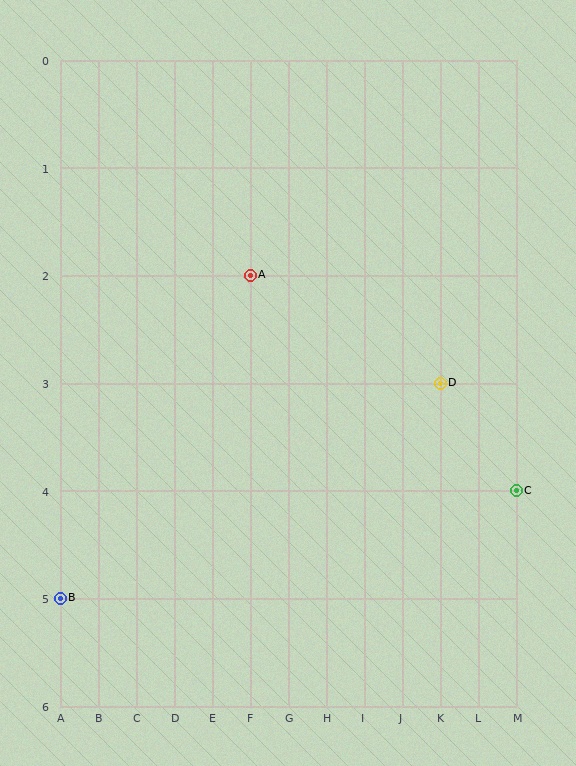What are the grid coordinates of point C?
Point C is at grid coordinates (M, 4).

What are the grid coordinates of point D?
Point D is at grid coordinates (K, 3).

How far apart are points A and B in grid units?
Points A and B are 5 columns and 3 rows apart (about 5.8 grid units diagonally).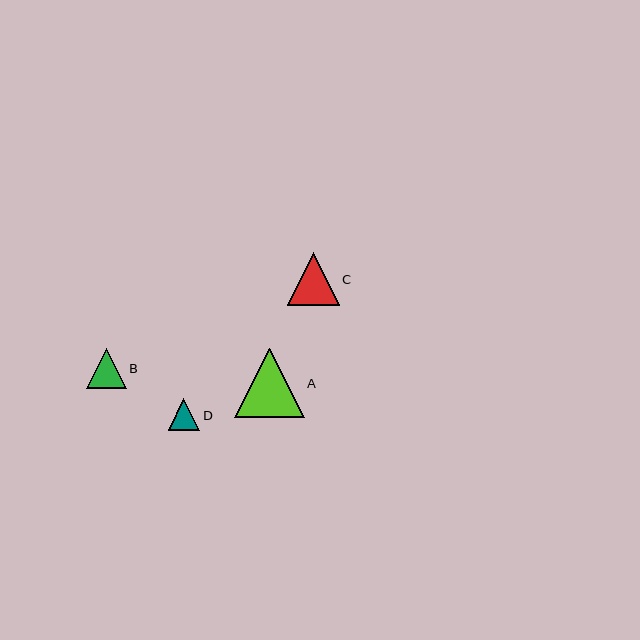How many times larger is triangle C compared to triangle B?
Triangle C is approximately 1.3 times the size of triangle B.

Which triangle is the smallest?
Triangle D is the smallest with a size of approximately 32 pixels.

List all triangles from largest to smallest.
From largest to smallest: A, C, B, D.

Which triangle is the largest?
Triangle A is the largest with a size of approximately 70 pixels.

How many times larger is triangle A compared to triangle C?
Triangle A is approximately 1.3 times the size of triangle C.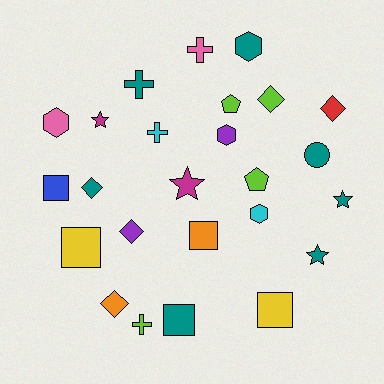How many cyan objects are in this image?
There are 2 cyan objects.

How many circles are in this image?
There is 1 circle.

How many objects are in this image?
There are 25 objects.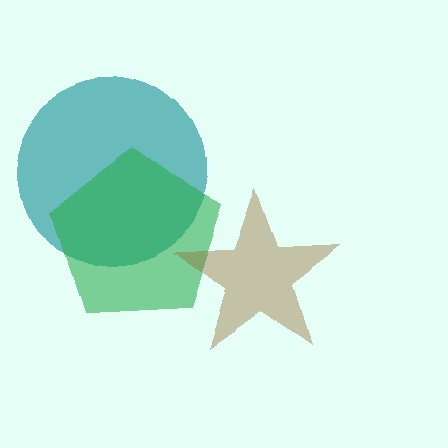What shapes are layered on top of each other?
The layered shapes are: a teal circle, a green pentagon, a brown star.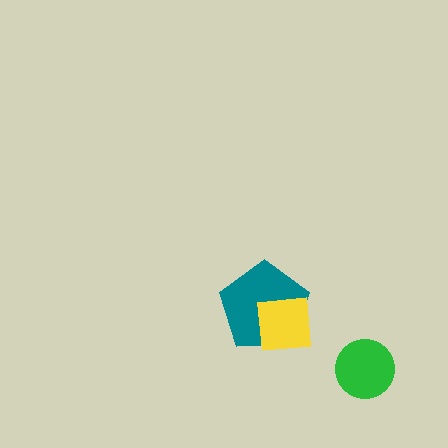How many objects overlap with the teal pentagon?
1 object overlaps with the teal pentagon.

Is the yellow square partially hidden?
No, no other shape covers it.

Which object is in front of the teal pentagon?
The yellow square is in front of the teal pentagon.